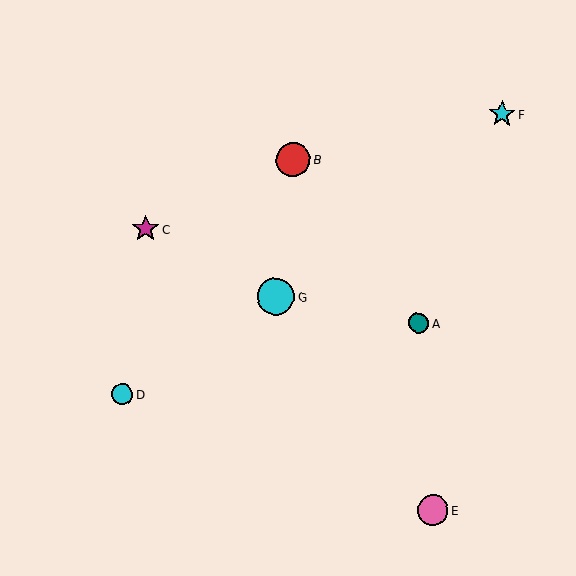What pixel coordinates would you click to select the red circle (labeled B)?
Click at (293, 159) to select the red circle B.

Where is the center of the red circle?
The center of the red circle is at (293, 159).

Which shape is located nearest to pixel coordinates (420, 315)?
The teal circle (labeled A) at (419, 323) is nearest to that location.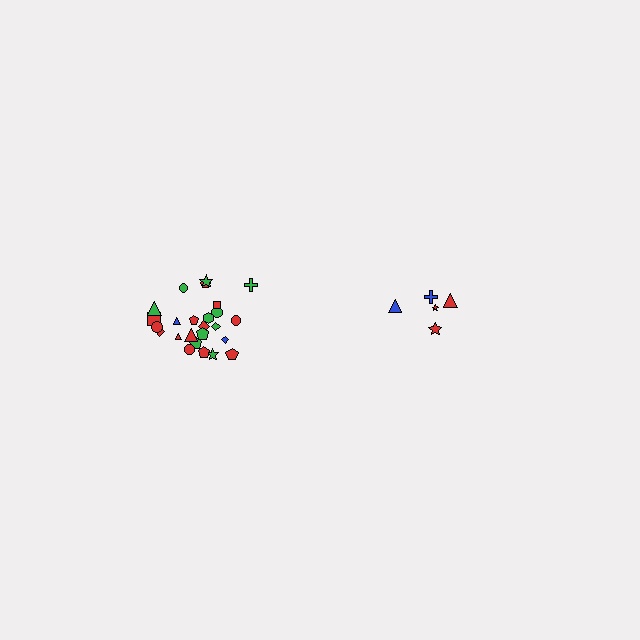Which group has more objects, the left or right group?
The left group.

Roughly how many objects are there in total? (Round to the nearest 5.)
Roughly 30 objects in total.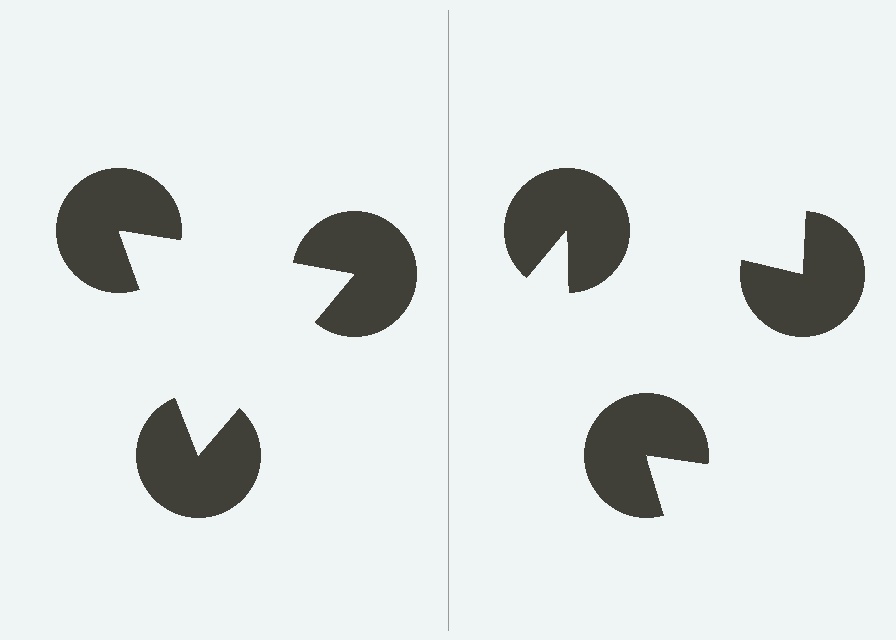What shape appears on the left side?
An illusory triangle.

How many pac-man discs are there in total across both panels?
6 — 3 on each side.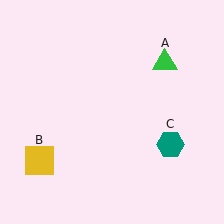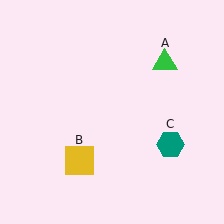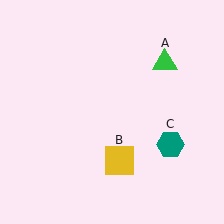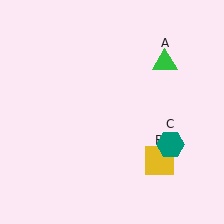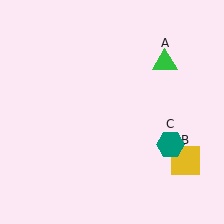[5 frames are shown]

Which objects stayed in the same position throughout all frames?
Green triangle (object A) and teal hexagon (object C) remained stationary.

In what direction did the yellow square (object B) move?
The yellow square (object B) moved right.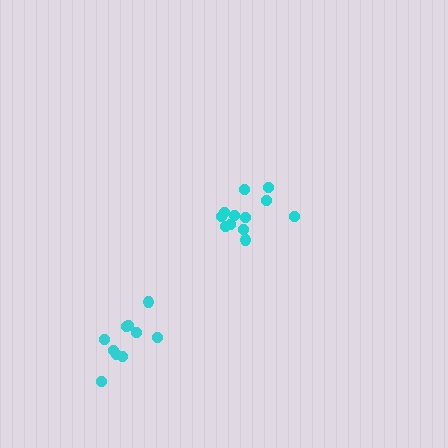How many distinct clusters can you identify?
There are 2 distinct clusters.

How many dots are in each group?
Group 1: 10 dots, Group 2: 12 dots (22 total).